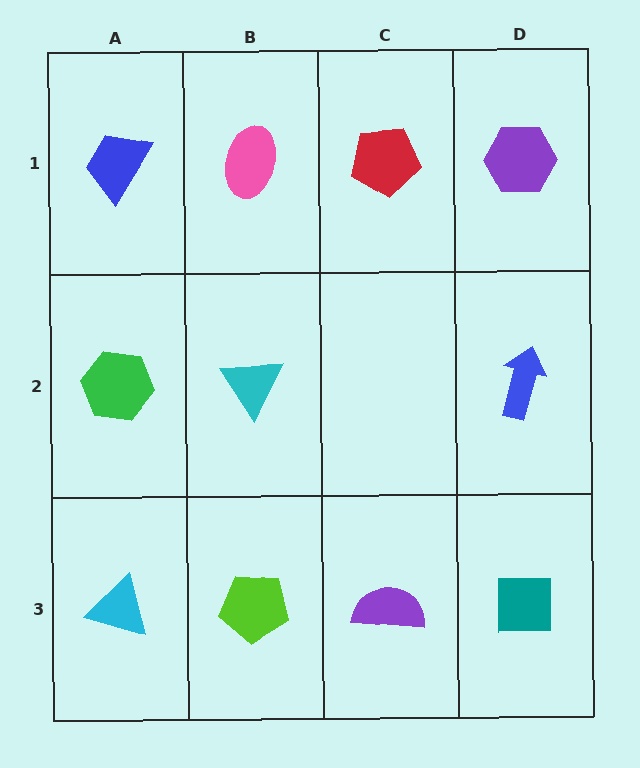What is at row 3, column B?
A lime pentagon.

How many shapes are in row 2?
3 shapes.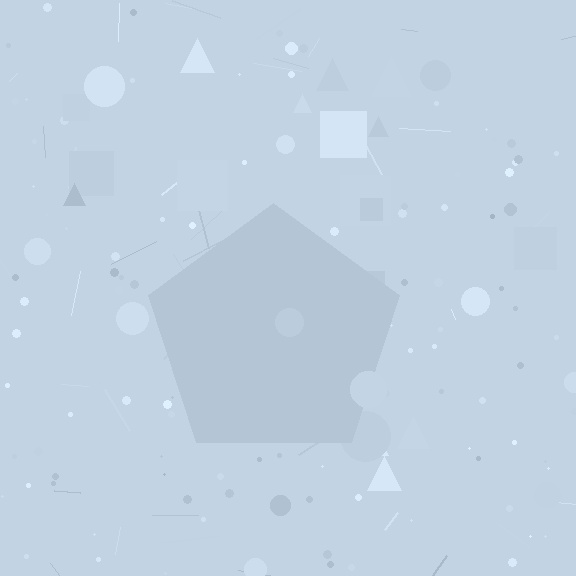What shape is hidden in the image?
A pentagon is hidden in the image.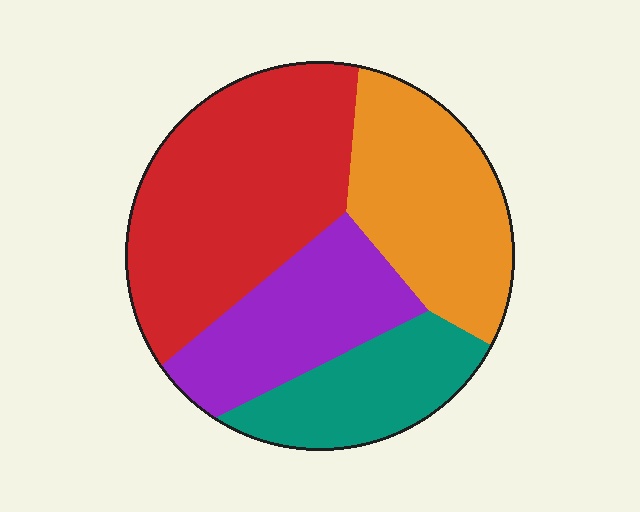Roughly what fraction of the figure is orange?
Orange covers 25% of the figure.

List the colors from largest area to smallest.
From largest to smallest: red, orange, purple, teal.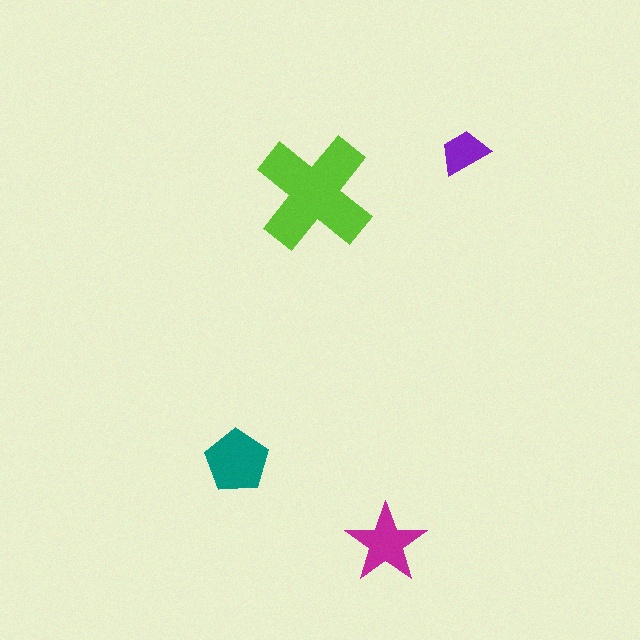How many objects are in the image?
There are 4 objects in the image.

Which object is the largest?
The lime cross.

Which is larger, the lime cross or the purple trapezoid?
The lime cross.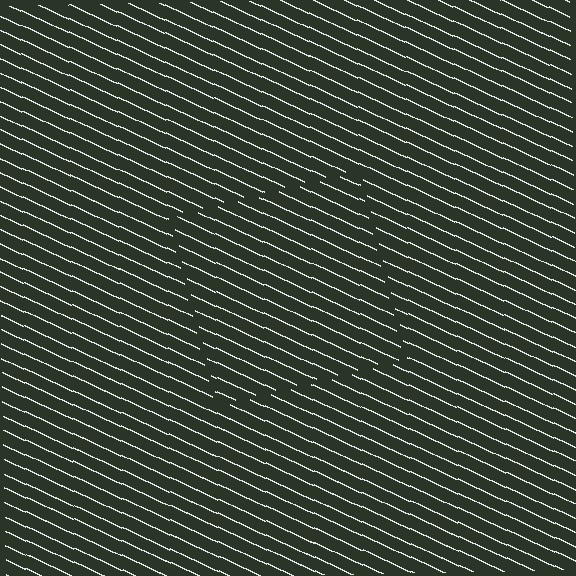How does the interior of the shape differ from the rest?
The interior of the shape contains the same grating, shifted by half a period — the contour is defined by the phase discontinuity where line-ends from the inner and outer gratings abut.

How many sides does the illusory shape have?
4 sides — the line-ends trace a square.